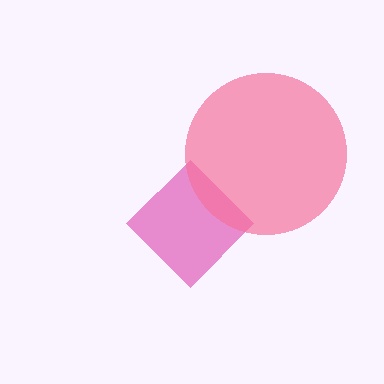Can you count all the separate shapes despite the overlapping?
Yes, there are 2 separate shapes.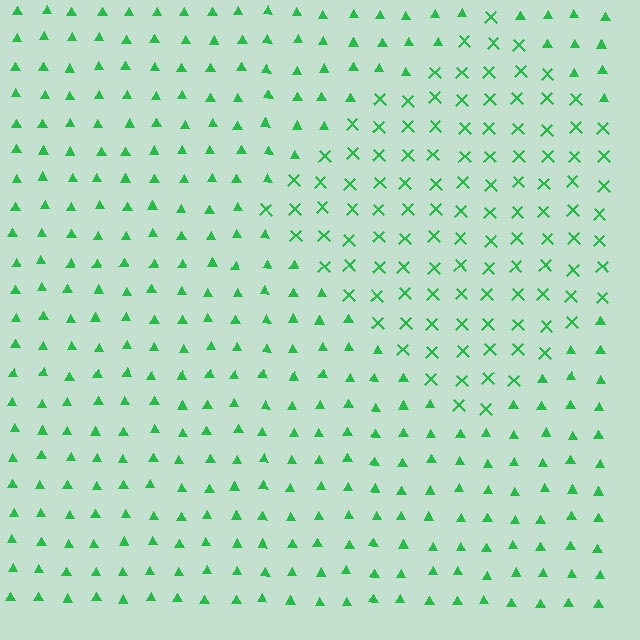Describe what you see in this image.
The image is filled with small green elements arranged in a uniform grid. A diamond-shaped region contains X marks, while the surrounding area contains triangles. The boundary is defined purely by the change in element shape.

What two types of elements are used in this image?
The image uses X marks inside the diamond region and triangles outside it.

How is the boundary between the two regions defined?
The boundary is defined by a change in element shape: X marks inside vs. triangles outside. All elements share the same color and spacing.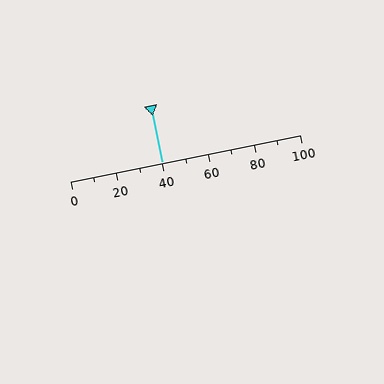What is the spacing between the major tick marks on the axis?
The major ticks are spaced 20 apart.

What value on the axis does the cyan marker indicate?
The marker indicates approximately 40.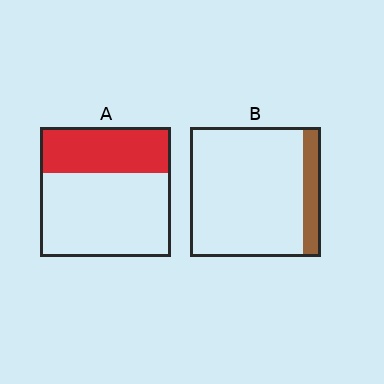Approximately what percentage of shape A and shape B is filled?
A is approximately 35% and B is approximately 15%.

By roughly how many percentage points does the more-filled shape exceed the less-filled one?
By roughly 20 percentage points (A over B).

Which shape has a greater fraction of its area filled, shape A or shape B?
Shape A.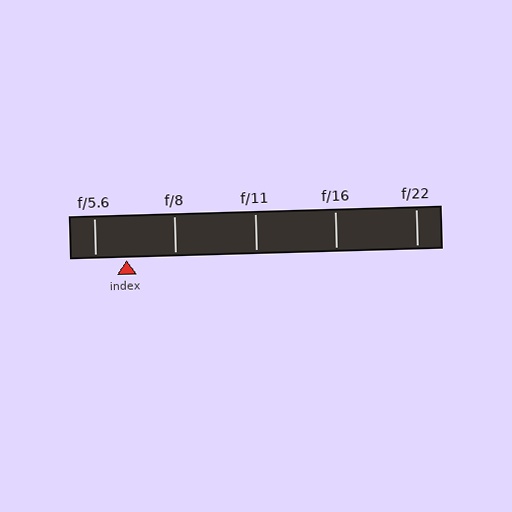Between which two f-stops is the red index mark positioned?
The index mark is between f/5.6 and f/8.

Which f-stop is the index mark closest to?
The index mark is closest to f/5.6.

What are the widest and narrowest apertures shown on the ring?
The widest aperture shown is f/5.6 and the narrowest is f/22.